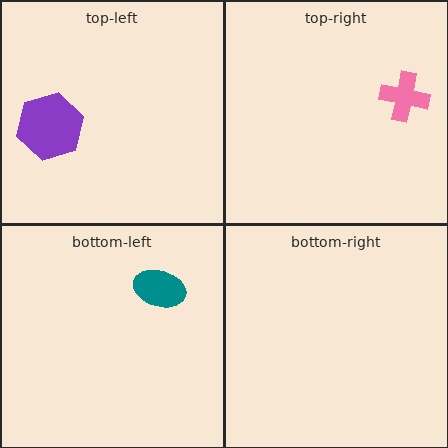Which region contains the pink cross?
The top-right region.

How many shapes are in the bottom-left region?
1.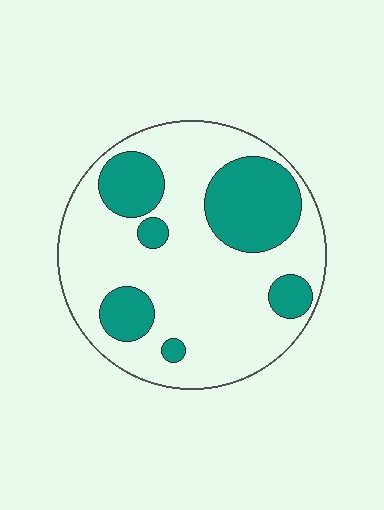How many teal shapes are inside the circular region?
6.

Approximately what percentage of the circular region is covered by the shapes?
Approximately 30%.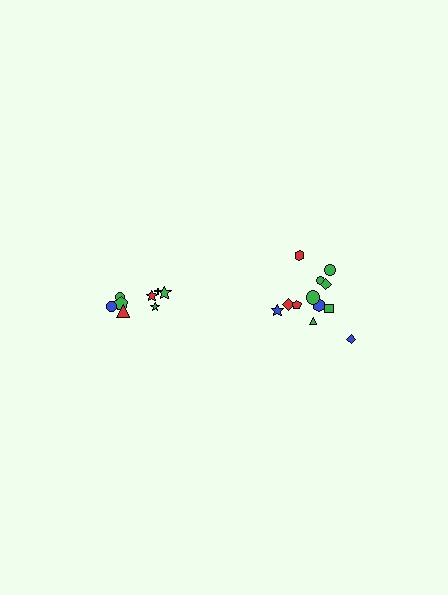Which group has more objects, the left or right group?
The right group.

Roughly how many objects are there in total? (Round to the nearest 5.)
Roughly 20 objects in total.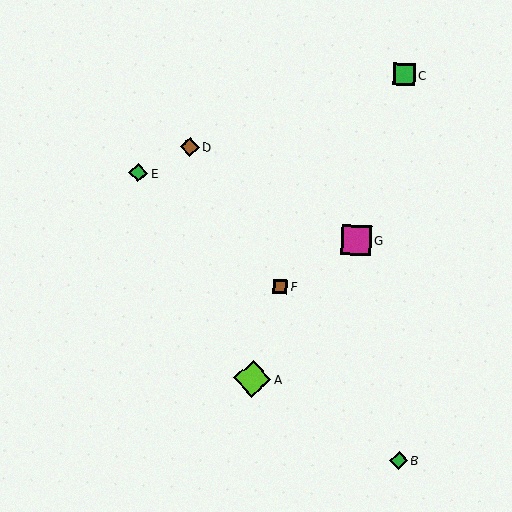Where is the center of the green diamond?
The center of the green diamond is at (398, 460).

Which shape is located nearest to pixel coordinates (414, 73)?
The green square (labeled C) at (404, 75) is nearest to that location.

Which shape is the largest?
The lime diamond (labeled A) is the largest.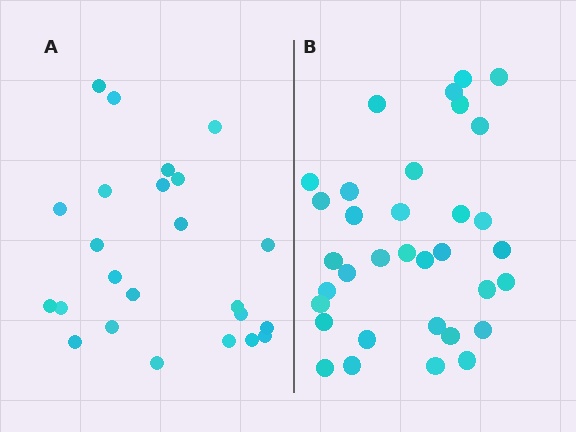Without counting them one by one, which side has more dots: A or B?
Region B (the right region) has more dots.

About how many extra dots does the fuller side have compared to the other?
Region B has roughly 10 or so more dots than region A.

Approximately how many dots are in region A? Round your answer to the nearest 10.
About 20 dots. (The exact count is 24, which rounds to 20.)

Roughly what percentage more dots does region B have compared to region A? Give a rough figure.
About 40% more.